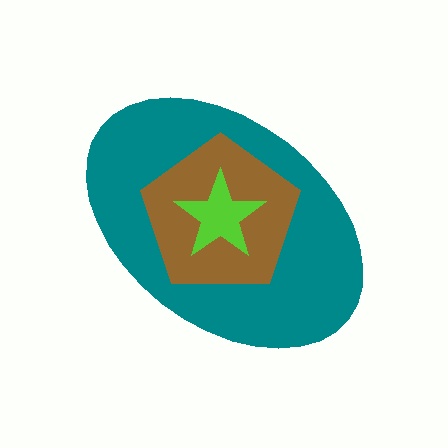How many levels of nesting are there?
3.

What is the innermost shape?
The lime star.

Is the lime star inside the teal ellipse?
Yes.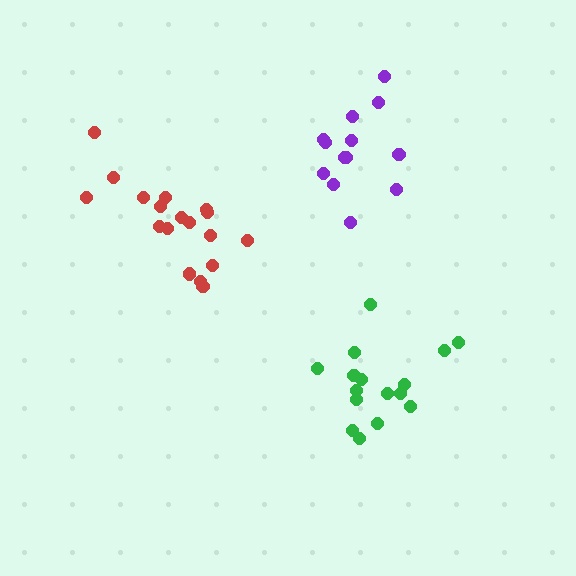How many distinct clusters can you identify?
There are 3 distinct clusters.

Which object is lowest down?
The green cluster is bottommost.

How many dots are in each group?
Group 1: 13 dots, Group 2: 18 dots, Group 3: 16 dots (47 total).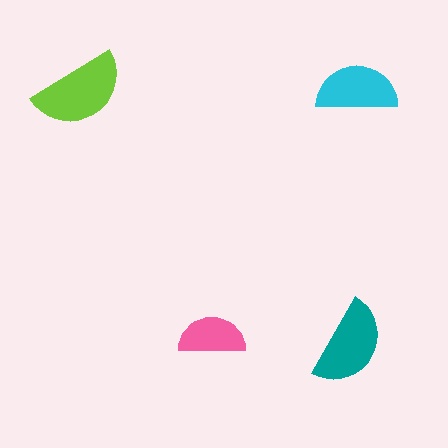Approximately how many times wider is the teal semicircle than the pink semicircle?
About 1.5 times wider.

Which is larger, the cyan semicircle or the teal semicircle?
The teal one.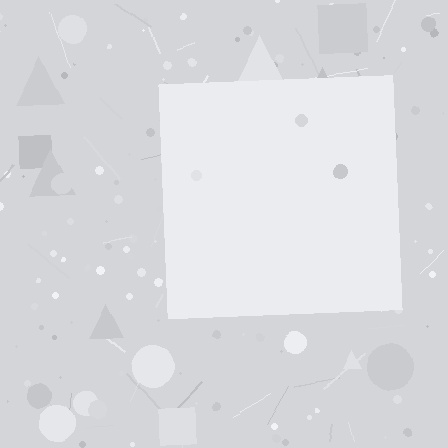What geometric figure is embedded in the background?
A square is embedded in the background.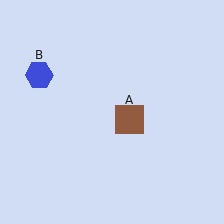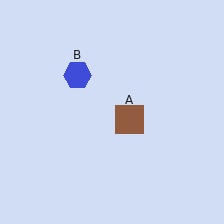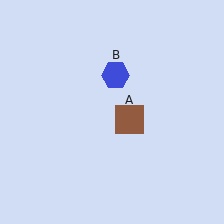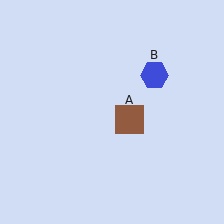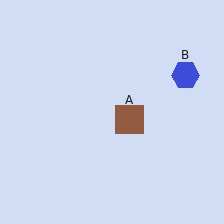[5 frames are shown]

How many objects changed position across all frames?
1 object changed position: blue hexagon (object B).